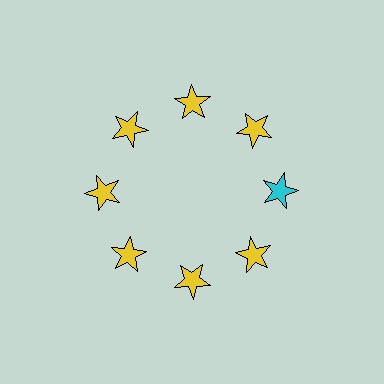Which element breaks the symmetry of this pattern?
The cyan star at roughly the 3 o'clock position breaks the symmetry. All other shapes are yellow stars.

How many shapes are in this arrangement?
There are 8 shapes arranged in a ring pattern.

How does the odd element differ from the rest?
It has a different color: cyan instead of yellow.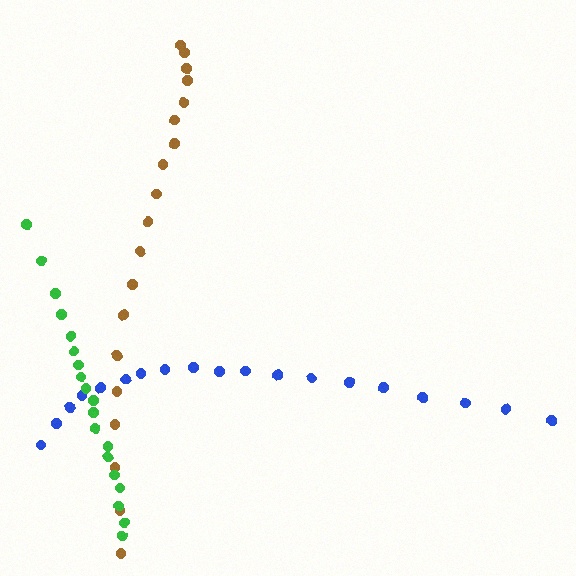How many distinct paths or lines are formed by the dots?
There are 3 distinct paths.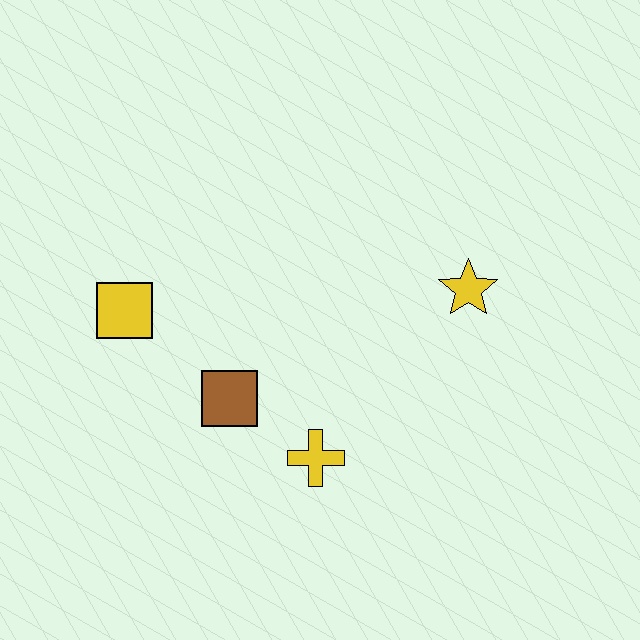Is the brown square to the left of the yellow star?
Yes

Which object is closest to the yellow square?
The brown square is closest to the yellow square.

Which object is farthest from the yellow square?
The yellow star is farthest from the yellow square.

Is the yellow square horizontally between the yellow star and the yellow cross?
No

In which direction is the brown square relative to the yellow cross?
The brown square is to the left of the yellow cross.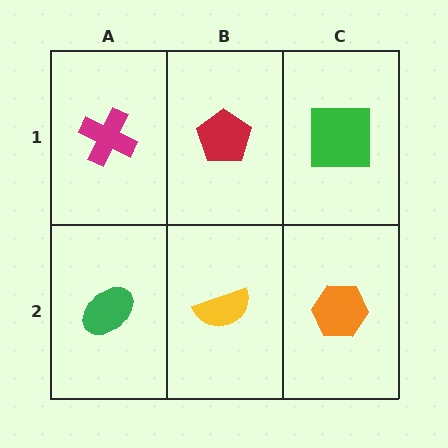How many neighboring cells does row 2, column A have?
2.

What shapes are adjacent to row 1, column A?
A green ellipse (row 2, column A), a red pentagon (row 1, column B).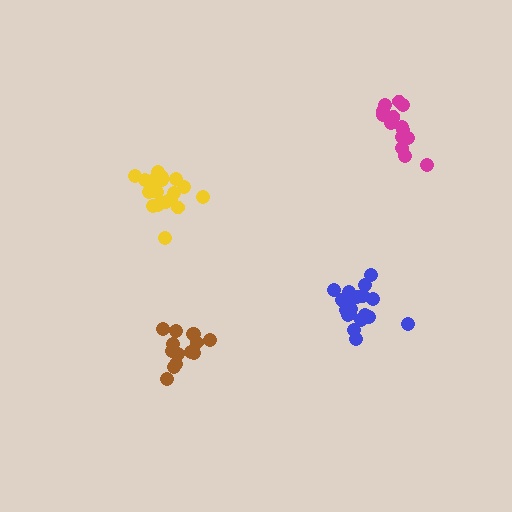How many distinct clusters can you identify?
There are 4 distinct clusters.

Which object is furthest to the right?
The magenta cluster is rightmost.